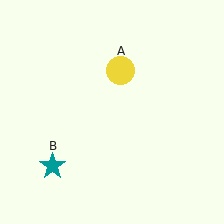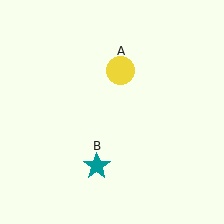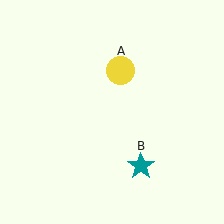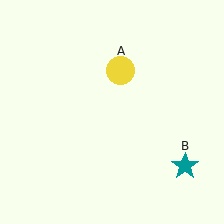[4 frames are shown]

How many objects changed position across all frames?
1 object changed position: teal star (object B).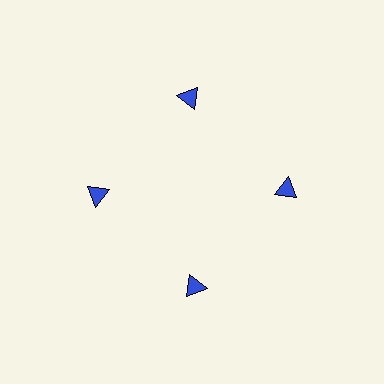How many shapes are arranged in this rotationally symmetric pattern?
There are 4 shapes, arranged in 4 groups of 1.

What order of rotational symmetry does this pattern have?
This pattern has 4-fold rotational symmetry.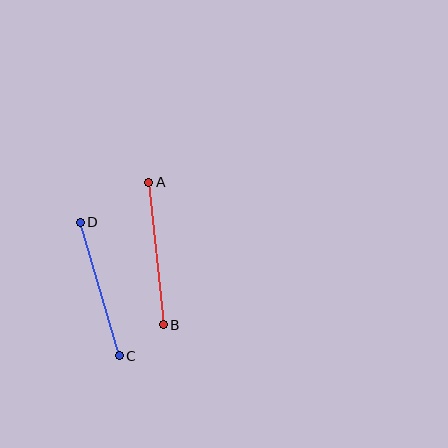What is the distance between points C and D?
The distance is approximately 139 pixels.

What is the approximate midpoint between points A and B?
The midpoint is at approximately (156, 253) pixels.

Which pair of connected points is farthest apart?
Points A and B are farthest apart.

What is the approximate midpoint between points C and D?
The midpoint is at approximately (100, 289) pixels.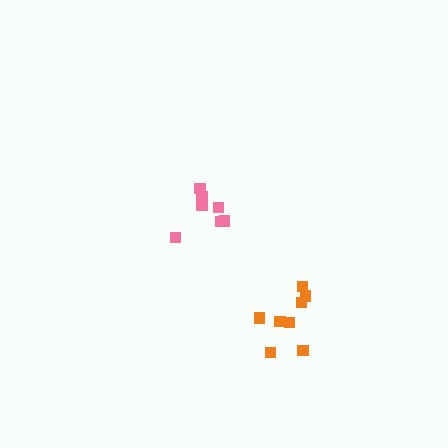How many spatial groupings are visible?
There are 2 spatial groupings.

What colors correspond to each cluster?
The clusters are colored: pink, orange.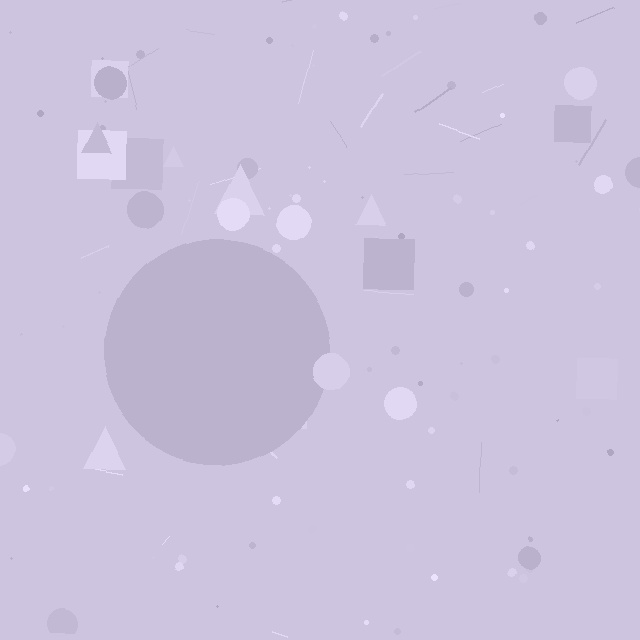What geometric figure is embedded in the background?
A circle is embedded in the background.